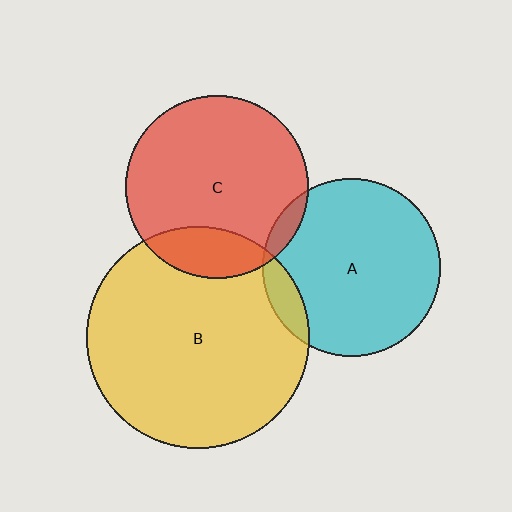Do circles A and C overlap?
Yes.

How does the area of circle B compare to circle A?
Approximately 1.6 times.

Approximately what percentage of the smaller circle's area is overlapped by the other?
Approximately 5%.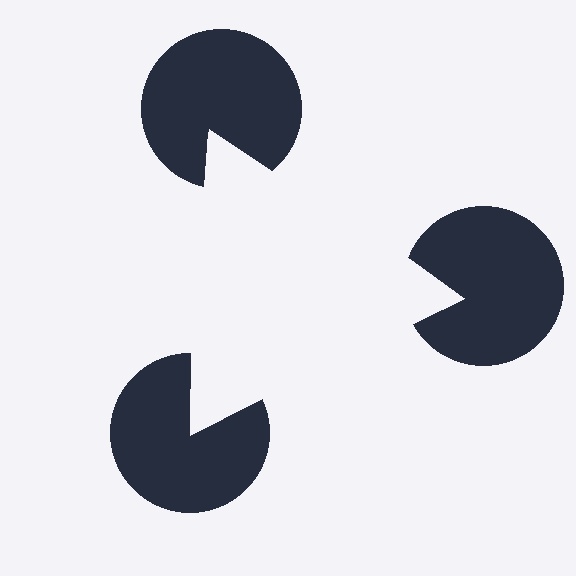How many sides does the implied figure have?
3 sides.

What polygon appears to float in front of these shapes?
An illusory triangle — its edges are inferred from the aligned wedge cuts in the pac-man discs, not physically drawn.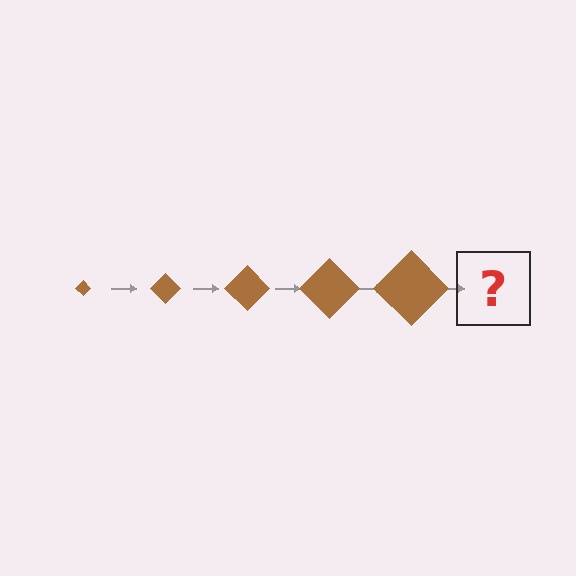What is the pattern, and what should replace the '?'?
The pattern is that the diamond gets progressively larger each step. The '?' should be a brown diamond, larger than the previous one.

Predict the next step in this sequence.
The next step is a brown diamond, larger than the previous one.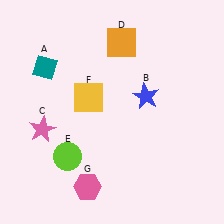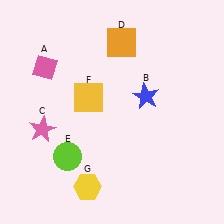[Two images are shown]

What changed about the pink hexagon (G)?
In Image 1, G is pink. In Image 2, it changed to yellow.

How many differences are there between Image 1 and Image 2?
There are 2 differences between the two images.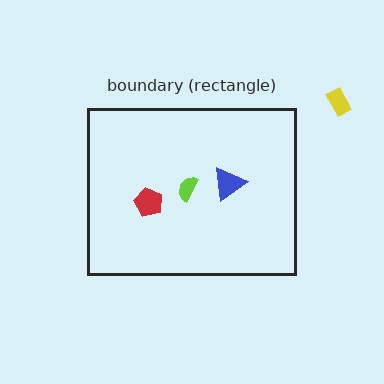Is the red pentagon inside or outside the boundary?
Inside.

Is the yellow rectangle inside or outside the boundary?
Outside.